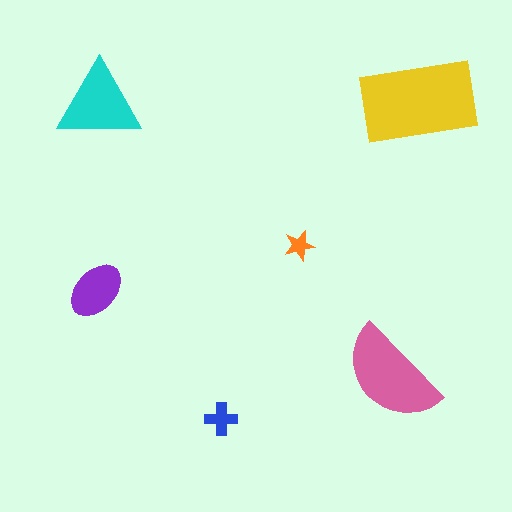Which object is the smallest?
The orange star.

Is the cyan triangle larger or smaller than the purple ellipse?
Larger.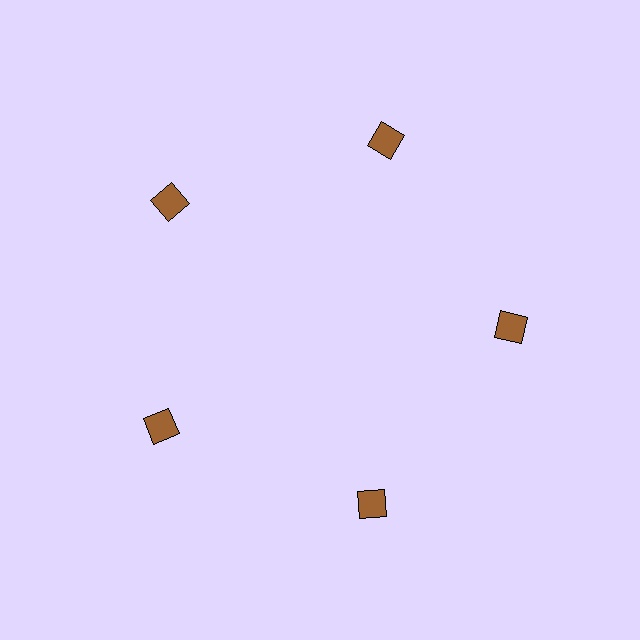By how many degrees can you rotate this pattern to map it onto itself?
The pattern maps onto itself every 72 degrees of rotation.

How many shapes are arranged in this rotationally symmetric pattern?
There are 5 shapes, arranged in 5 groups of 1.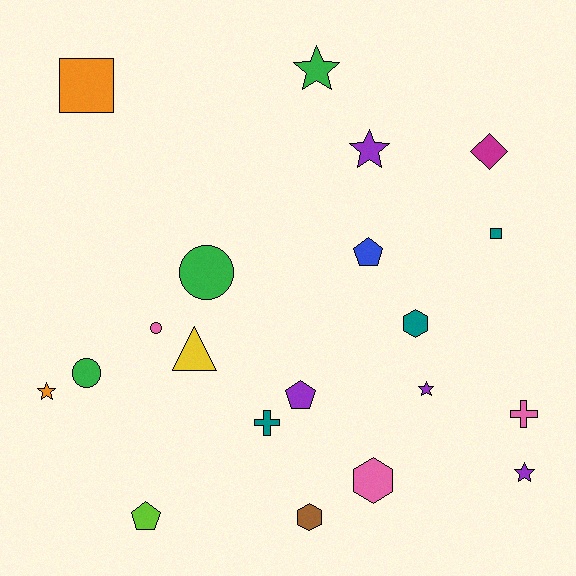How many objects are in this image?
There are 20 objects.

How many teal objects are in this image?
There are 3 teal objects.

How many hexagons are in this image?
There are 3 hexagons.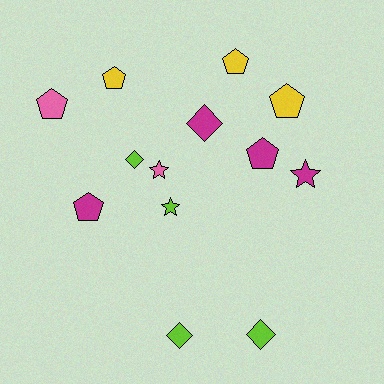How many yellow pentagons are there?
There are 3 yellow pentagons.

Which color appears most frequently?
Lime, with 4 objects.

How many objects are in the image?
There are 13 objects.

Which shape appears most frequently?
Pentagon, with 6 objects.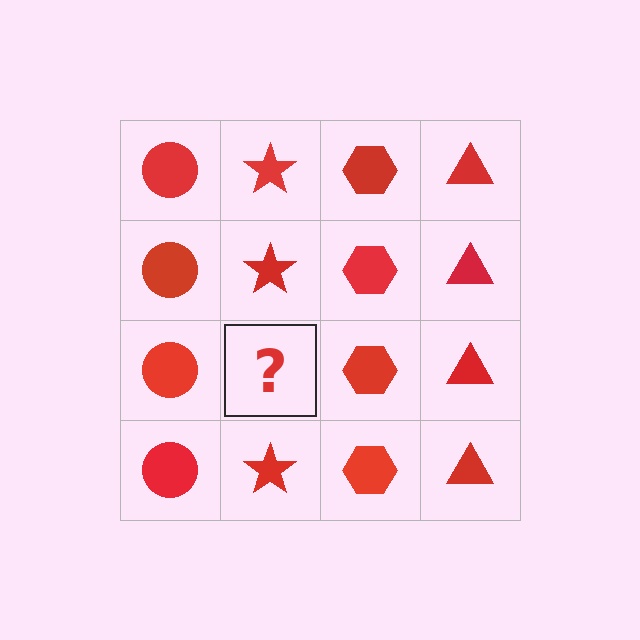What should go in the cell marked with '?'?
The missing cell should contain a red star.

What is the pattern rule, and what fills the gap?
The rule is that each column has a consistent shape. The gap should be filled with a red star.